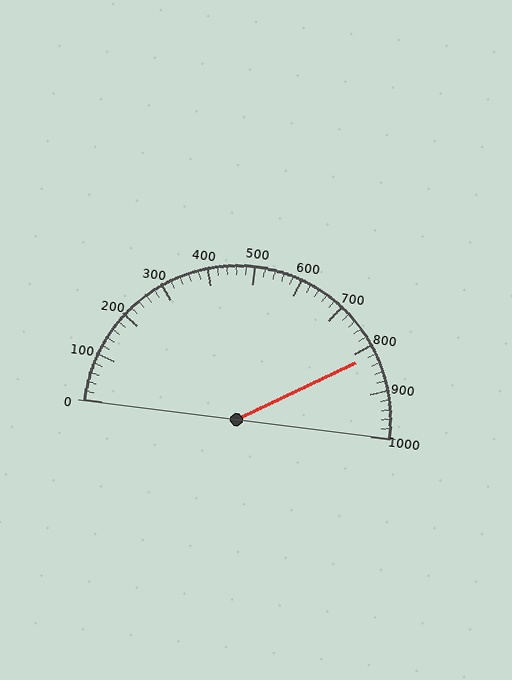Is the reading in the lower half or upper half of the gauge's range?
The reading is in the upper half of the range (0 to 1000).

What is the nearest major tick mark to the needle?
The nearest major tick mark is 800.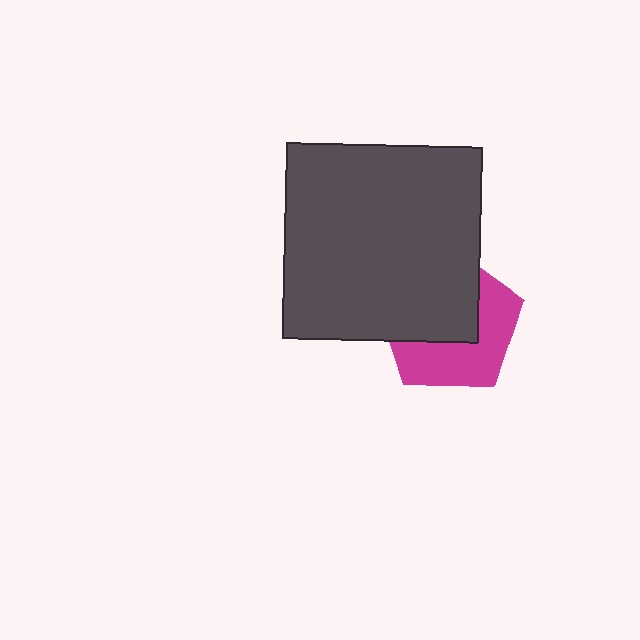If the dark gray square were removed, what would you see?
You would see the complete magenta pentagon.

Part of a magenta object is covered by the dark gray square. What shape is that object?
It is a pentagon.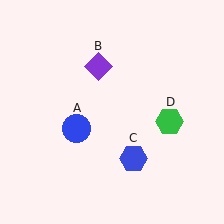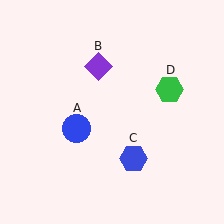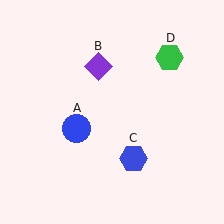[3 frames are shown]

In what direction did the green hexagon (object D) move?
The green hexagon (object D) moved up.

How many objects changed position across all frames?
1 object changed position: green hexagon (object D).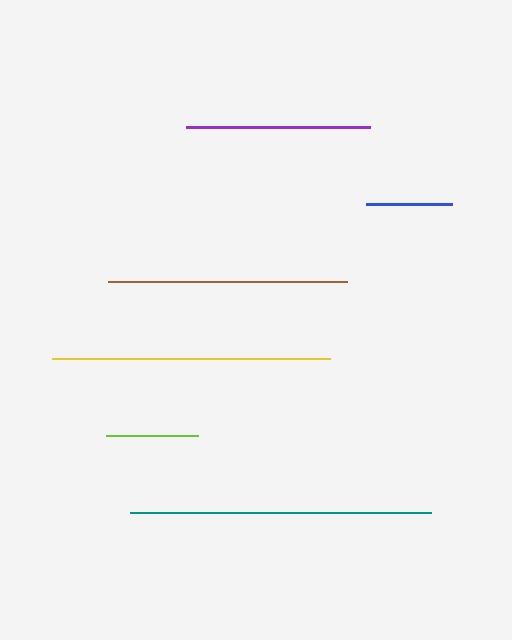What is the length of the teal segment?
The teal segment is approximately 301 pixels long.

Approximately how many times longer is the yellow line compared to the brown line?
The yellow line is approximately 1.2 times the length of the brown line.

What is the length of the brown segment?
The brown segment is approximately 240 pixels long.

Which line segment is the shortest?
The blue line is the shortest at approximately 86 pixels.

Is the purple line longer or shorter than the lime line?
The purple line is longer than the lime line.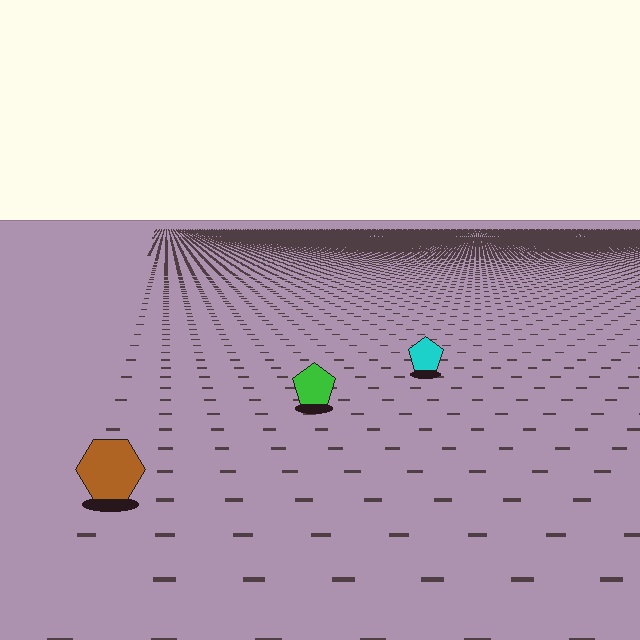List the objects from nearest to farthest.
From nearest to farthest: the brown hexagon, the green pentagon, the cyan pentagon.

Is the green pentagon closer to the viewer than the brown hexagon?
No. The brown hexagon is closer — you can tell from the texture gradient: the ground texture is coarser near it.